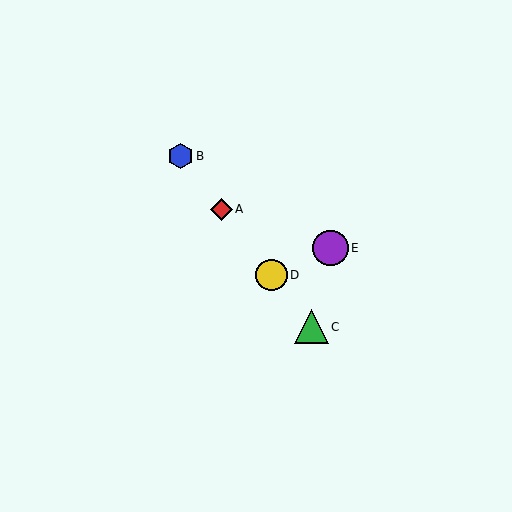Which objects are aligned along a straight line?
Objects A, B, C, D are aligned along a straight line.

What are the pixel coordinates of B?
Object B is at (181, 156).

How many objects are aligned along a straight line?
4 objects (A, B, C, D) are aligned along a straight line.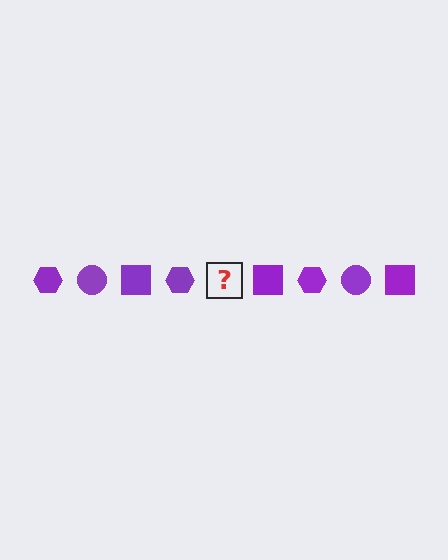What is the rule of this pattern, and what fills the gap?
The rule is that the pattern cycles through hexagon, circle, square shapes in purple. The gap should be filled with a purple circle.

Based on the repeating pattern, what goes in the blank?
The blank should be a purple circle.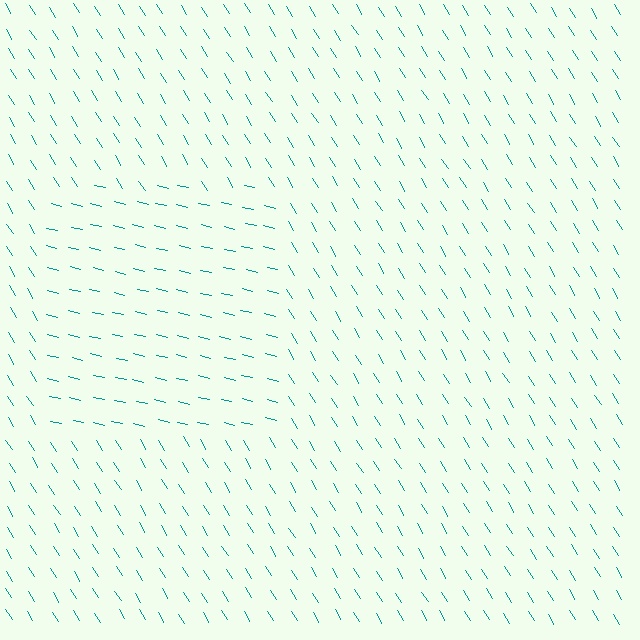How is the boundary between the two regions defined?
The boundary is defined purely by a change in line orientation (approximately 45 degrees difference). All lines are the same color and thickness.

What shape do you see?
I see a rectangle.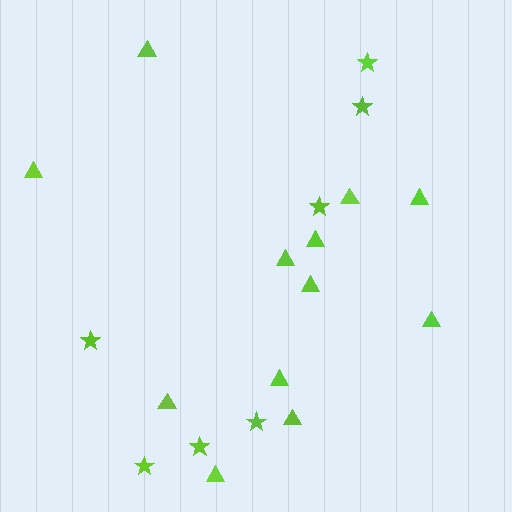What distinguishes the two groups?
There are 2 groups: one group of stars (7) and one group of triangles (12).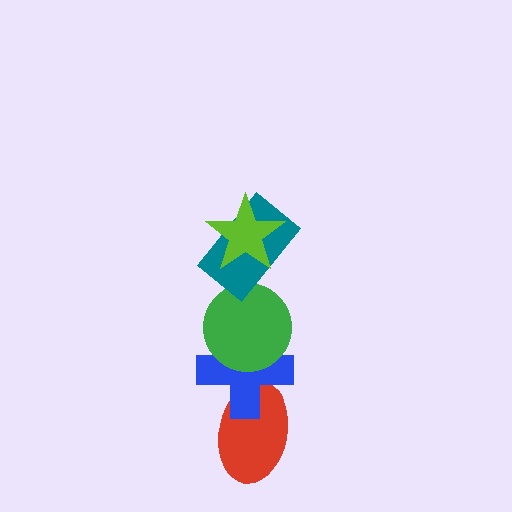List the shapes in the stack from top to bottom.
From top to bottom: the lime star, the teal rectangle, the green circle, the blue cross, the red ellipse.